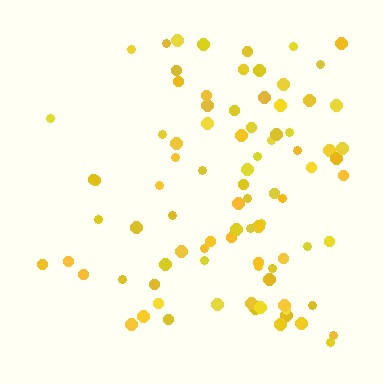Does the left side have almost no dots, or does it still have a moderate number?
Still a moderate number, just noticeably fewer than the right.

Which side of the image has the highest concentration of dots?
The right.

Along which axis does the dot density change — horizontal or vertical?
Horizontal.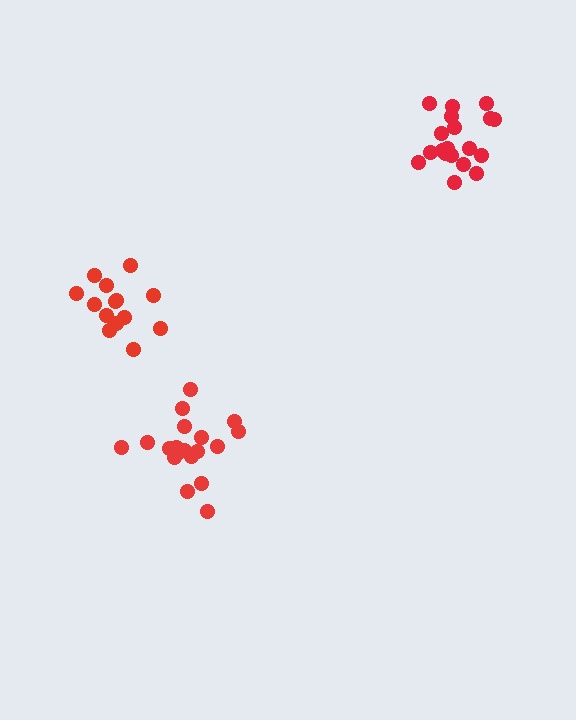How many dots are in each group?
Group 1: 19 dots, Group 2: 14 dots, Group 3: 20 dots (53 total).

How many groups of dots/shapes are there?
There are 3 groups.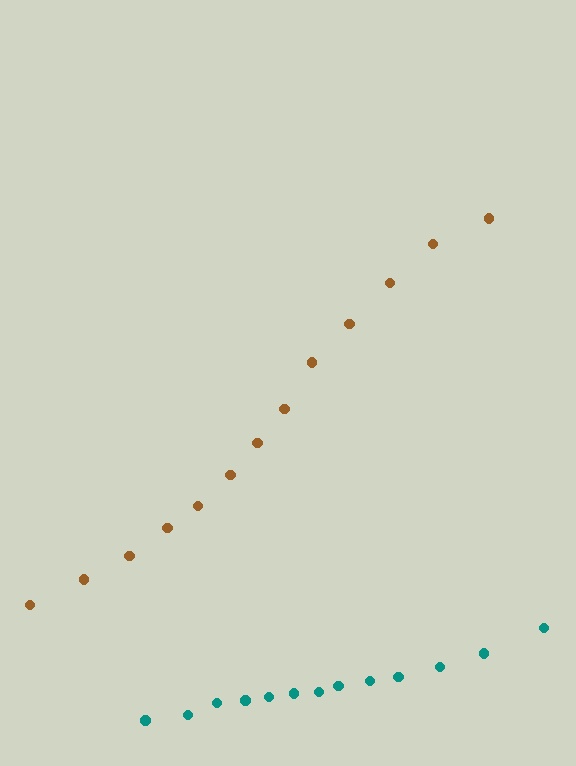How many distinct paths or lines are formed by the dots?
There are 2 distinct paths.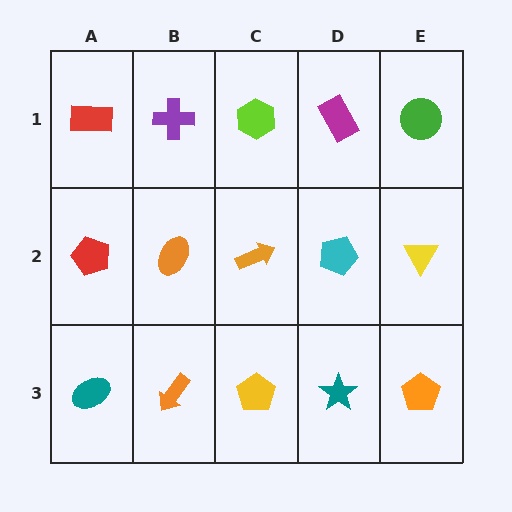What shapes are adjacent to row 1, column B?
An orange ellipse (row 2, column B), a red rectangle (row 1, column A), a lime hexagon (row 1, column C).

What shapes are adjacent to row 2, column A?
A red rectangle (row 1, column A), a teal ellipse (row 3, column A), an orange ellipse (row 2, column B).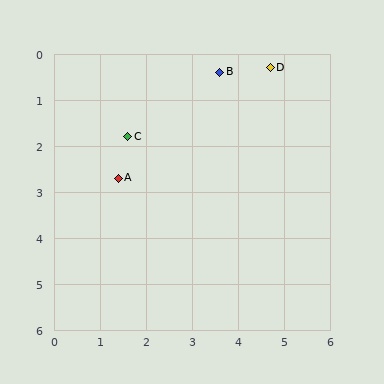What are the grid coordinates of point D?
Point D is at approximately (4.7, 0.3).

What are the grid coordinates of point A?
Point A is at approximately (1.4, 2.7).